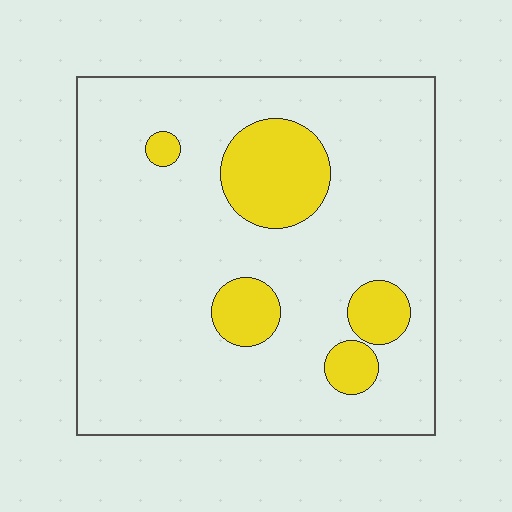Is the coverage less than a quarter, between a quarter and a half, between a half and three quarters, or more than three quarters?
Less than a quarter.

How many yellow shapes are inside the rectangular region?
5.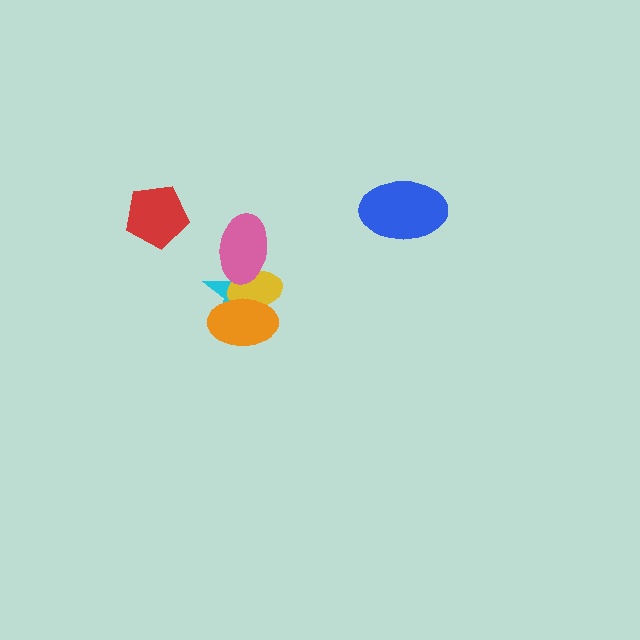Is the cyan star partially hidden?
Yes, it is partially covered by another shape.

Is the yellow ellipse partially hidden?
Yes, it is partially covered by another shape.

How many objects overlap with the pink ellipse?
2 objects overlap with the pink ellipse.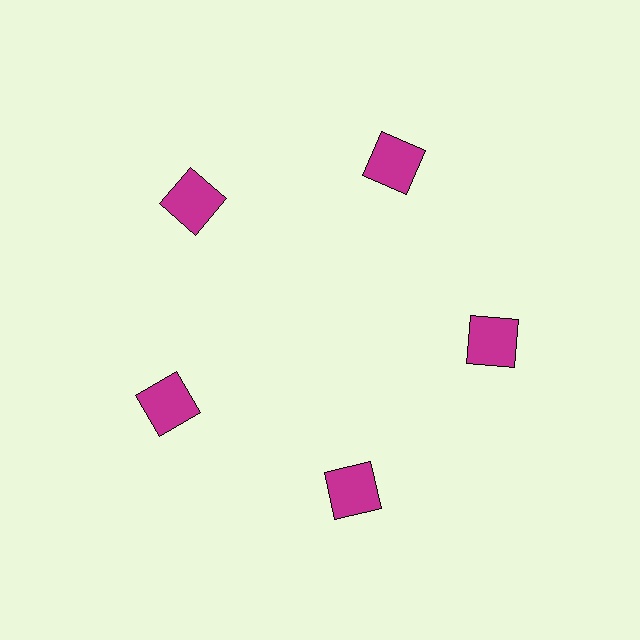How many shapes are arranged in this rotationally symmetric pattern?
There are 5 shapes, arranged in 5 groups of 1.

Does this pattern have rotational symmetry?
Yes, this pattern has 5-fold rotational symmetry. It looks the same after rotating 72 degrees around the center.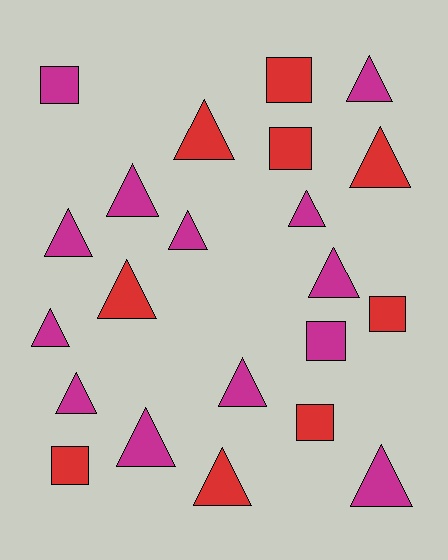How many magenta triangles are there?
There are 11 magenta triangles.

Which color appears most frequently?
Magenta, with 13 objects.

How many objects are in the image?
There are 22 objects.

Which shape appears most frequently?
Triangle, with 15 objects.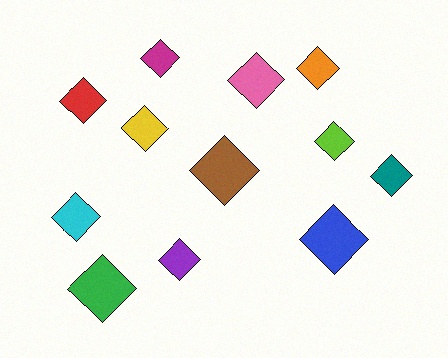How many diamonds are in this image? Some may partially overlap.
There are 12 diamonds.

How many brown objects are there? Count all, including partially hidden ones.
There is 1 brown object.